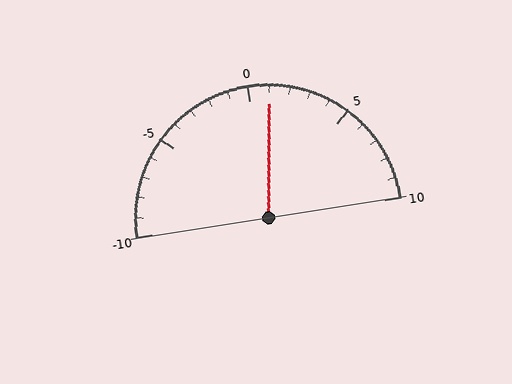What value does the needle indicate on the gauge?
The needle indicates approximately 1.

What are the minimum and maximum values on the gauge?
The gauge ranges from -10 to 10.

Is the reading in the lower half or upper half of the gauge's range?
The reading is in the upper half of the range (-10 to 10).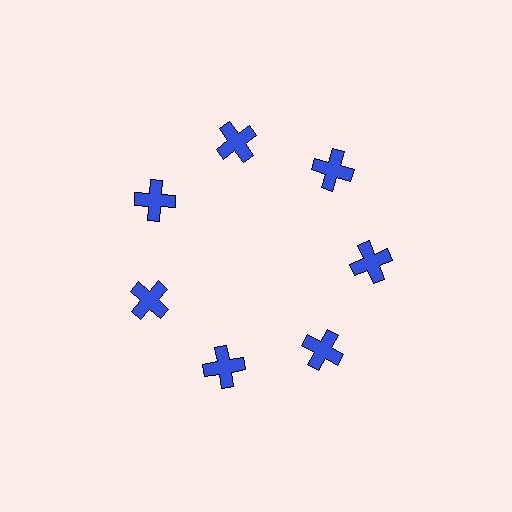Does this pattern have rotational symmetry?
Yes, this pattern has 7-fold rotational symmetry. It looks the same after rotating 51 degrees around the center.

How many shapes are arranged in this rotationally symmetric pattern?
There are 7 shapes, arranged in 7 groups of 1.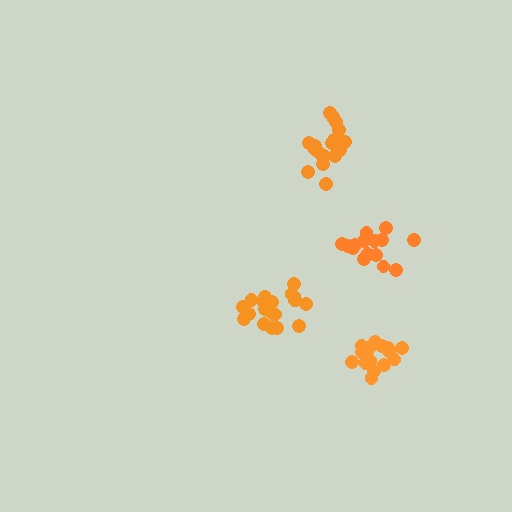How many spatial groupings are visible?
There are 4 spatial groupings.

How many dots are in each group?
Group 1: 17 dots, Group 2: 19 dots, Group 3: 15 dots, Group 4: 20 dots (71 total).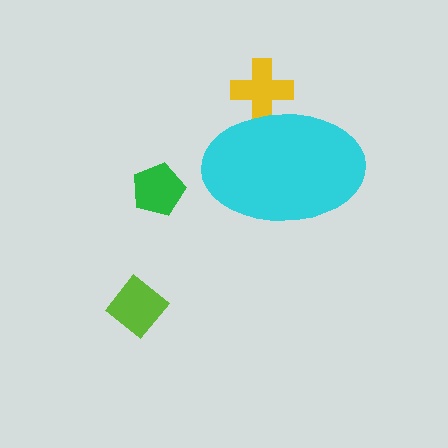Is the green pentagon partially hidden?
No, the green pentagon is fully visible.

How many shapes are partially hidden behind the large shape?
1 shape is partially hidden.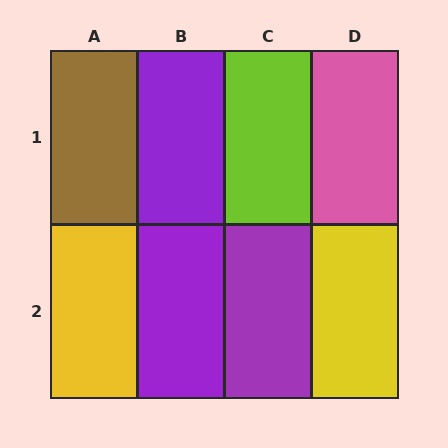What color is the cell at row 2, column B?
Purple.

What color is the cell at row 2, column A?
Yellow.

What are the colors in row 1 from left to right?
Brown, purple, lime, pink.